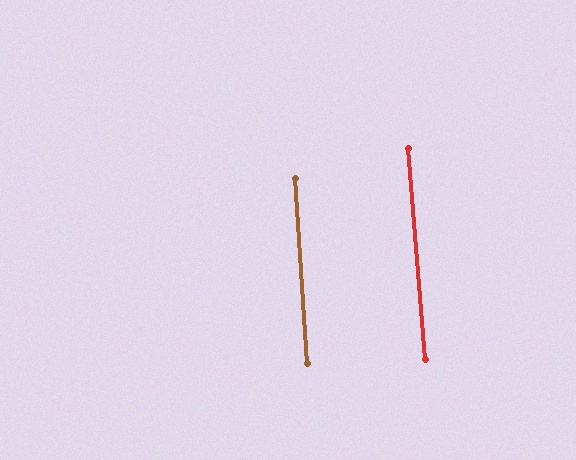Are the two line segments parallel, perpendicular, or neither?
Parallel — their directions differ by only 0.9°.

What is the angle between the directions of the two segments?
Approximately 1 degree.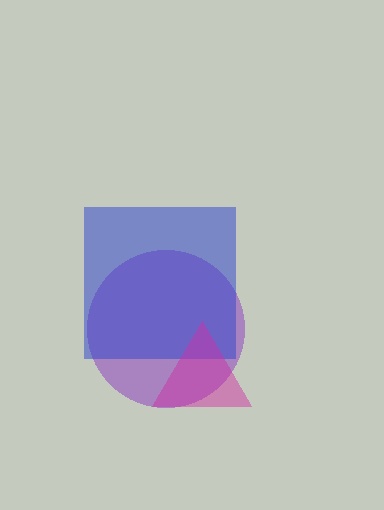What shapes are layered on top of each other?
The layered shapes are: a purple circle, a blue square, a magenta triangle.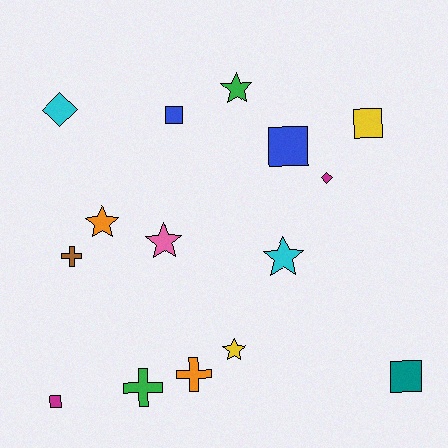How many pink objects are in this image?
There is 1 pink object.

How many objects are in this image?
There are 15 objects.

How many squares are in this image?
There are 5 squares.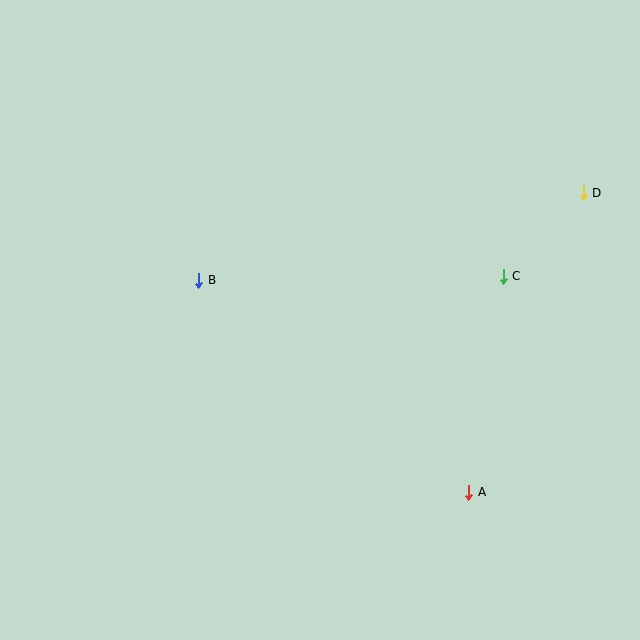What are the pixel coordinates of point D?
Point D is at (583, 193).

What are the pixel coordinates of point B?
Point B is at (199, 280).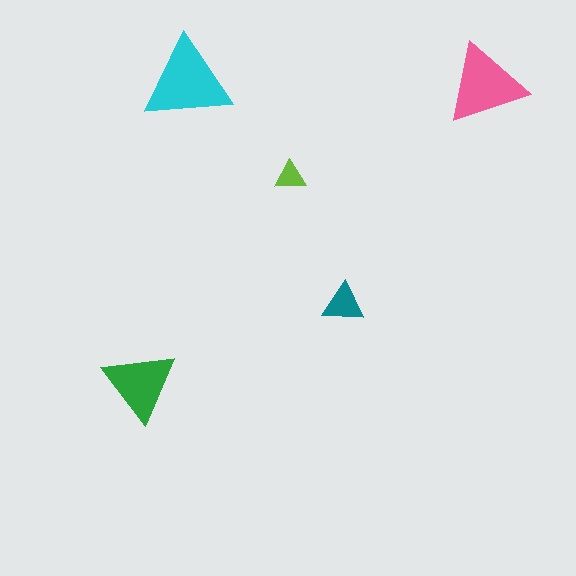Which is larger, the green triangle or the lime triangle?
The green one.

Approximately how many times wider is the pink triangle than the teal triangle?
About 2 times wider.